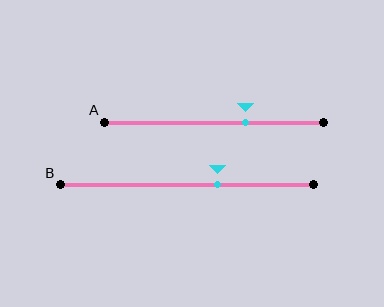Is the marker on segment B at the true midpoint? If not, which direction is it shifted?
No, the marker on segment B is shifted to the right by about 12% of the segment length.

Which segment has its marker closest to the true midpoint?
Segment B has its marker closest to the true midpoint.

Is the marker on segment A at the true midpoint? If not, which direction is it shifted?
No, the marker on segment A is shifted to the right by about 14% of the segment length.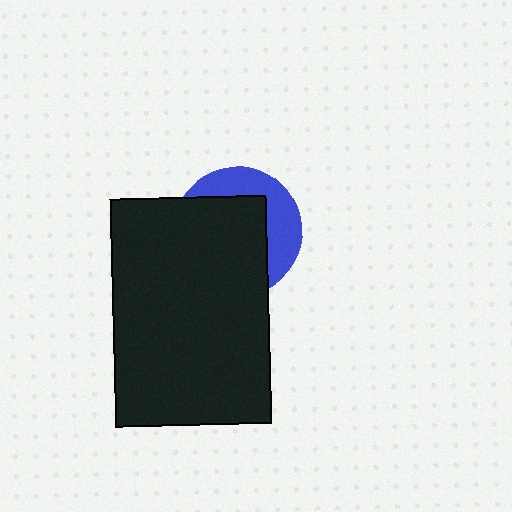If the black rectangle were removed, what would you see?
You would see the complete blue circle.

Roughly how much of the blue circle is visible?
A small part of it is visible (roughly 37%).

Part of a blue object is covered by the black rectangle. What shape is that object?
It is a circle.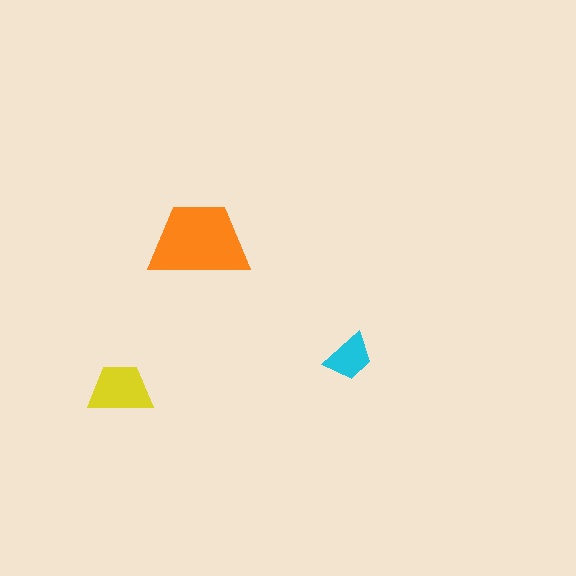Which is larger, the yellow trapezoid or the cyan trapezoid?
The yellow one.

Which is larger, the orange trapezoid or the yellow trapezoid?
The orange one.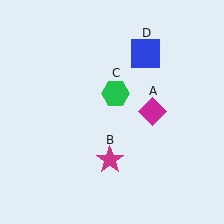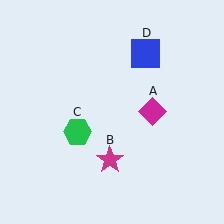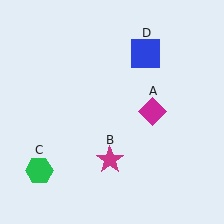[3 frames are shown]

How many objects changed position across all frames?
1 object changed position: green hexagon (object C).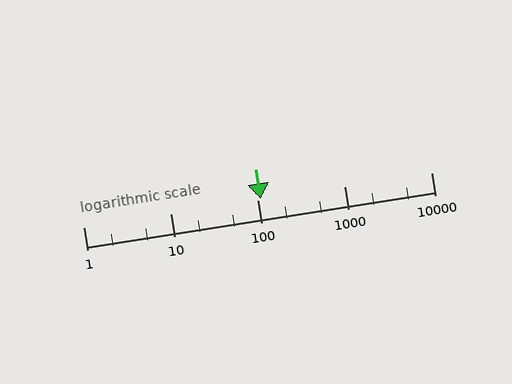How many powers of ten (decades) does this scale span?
The scale spans 4 decades, from 1 to 10000.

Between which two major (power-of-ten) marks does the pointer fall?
The pointer is between 100 and 1000.